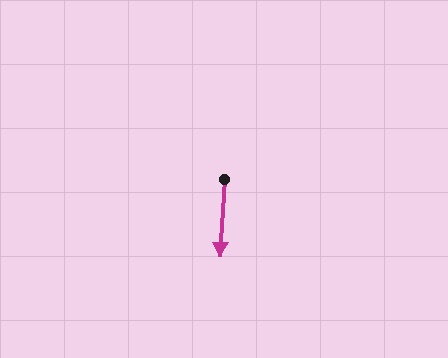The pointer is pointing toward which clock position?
Roughly 6 o'clock.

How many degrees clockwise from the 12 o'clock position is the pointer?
Approximately 183 degrees.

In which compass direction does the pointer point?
South.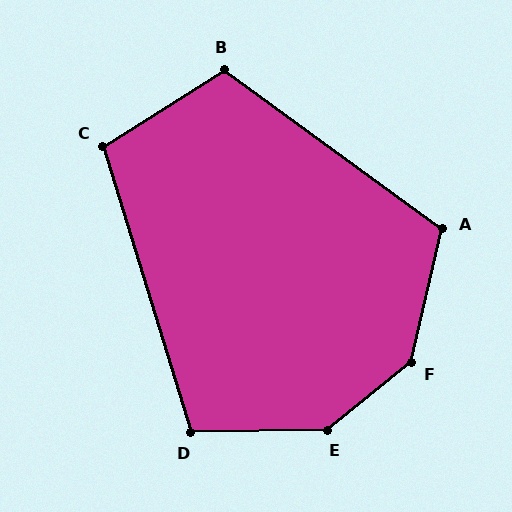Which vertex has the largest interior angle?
E, at approximately 142 degrees.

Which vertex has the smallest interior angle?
C, at approximately 105 degrees.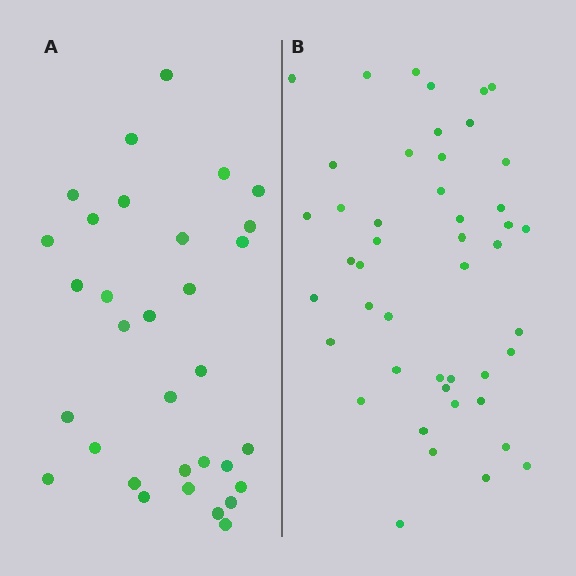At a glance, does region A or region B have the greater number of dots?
Region B (the right region) has more dots.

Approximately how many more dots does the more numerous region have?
Region B has approximately 15 more dots than region A.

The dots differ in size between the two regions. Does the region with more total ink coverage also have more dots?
No. Region A has more total ink coverage because its dots are larger, but region B actually contains more individual dots. Total area can be misleading — the number of items is what matters here.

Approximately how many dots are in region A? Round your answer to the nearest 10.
About 30 dots. (The exact count is 32, which rounds to 30.)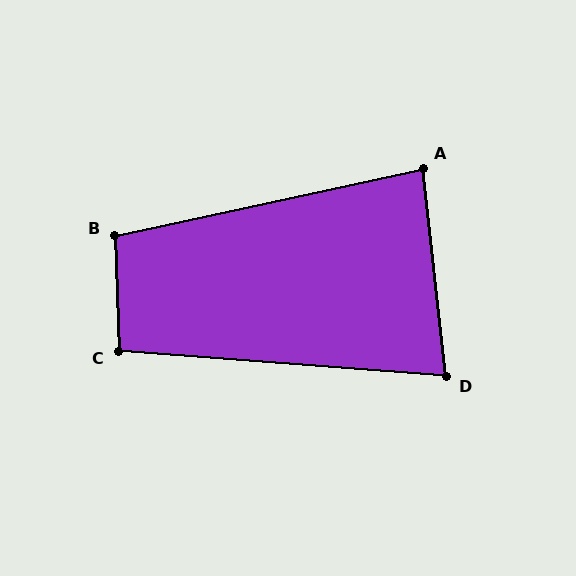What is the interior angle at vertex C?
Approximately 96 degrees (obtuse).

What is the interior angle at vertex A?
Approximately 84 degrees (acute).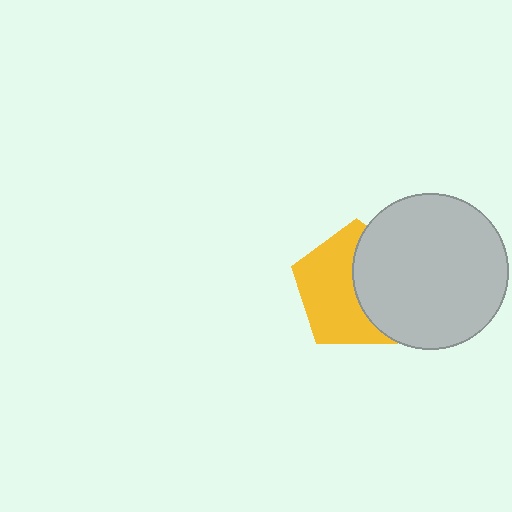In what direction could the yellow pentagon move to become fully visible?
The yellow pentagon could move left. That would shift it out from behind the light gray circle entirely.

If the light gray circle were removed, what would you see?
You would see the complete yellow pentagon.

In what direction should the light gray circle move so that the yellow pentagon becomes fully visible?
The light gray circle should move right. That is the shortest direction to clear the overlap and leave the yellow pentagon fully visible.